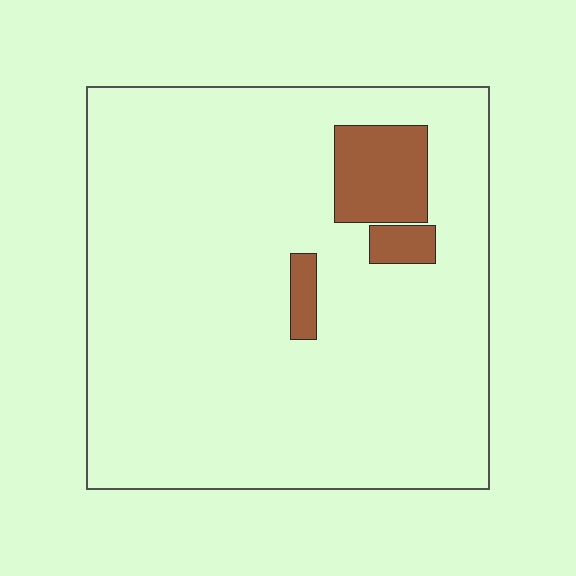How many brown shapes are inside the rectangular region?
3.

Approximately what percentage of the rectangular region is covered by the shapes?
Approximately 10%.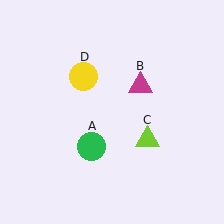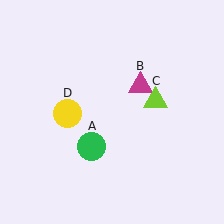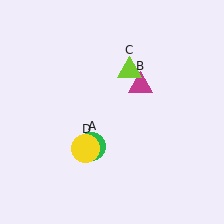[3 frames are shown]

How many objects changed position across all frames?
2 objects changed position: lime triangle (object C), yellow circle (object D).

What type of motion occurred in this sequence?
The lime triangle (object C), yellow circle (object D) rotated counterclockwise around the center of the scene.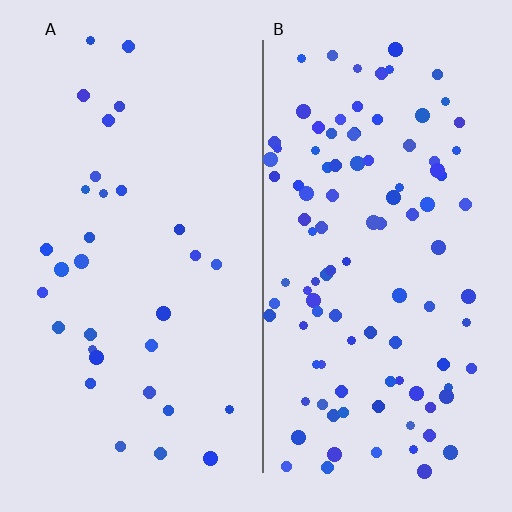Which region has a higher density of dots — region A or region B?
B (the right).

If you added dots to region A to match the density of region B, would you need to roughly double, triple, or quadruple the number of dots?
Approximately triple.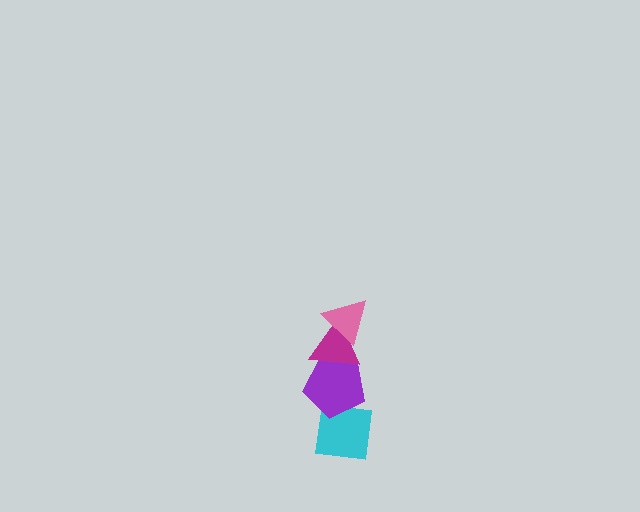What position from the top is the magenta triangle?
The magenta triangle is 2nd from the top.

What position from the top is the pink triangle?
The pink triangle is 1st from the top.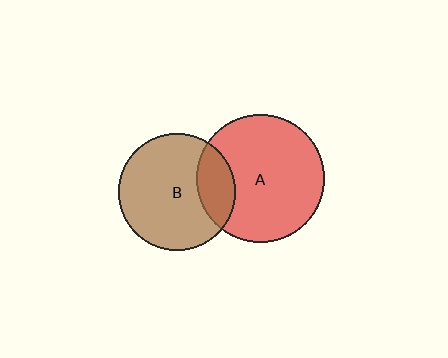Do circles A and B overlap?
Yes.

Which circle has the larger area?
Circle A (red).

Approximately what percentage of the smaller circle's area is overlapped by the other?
Approximately 20%.